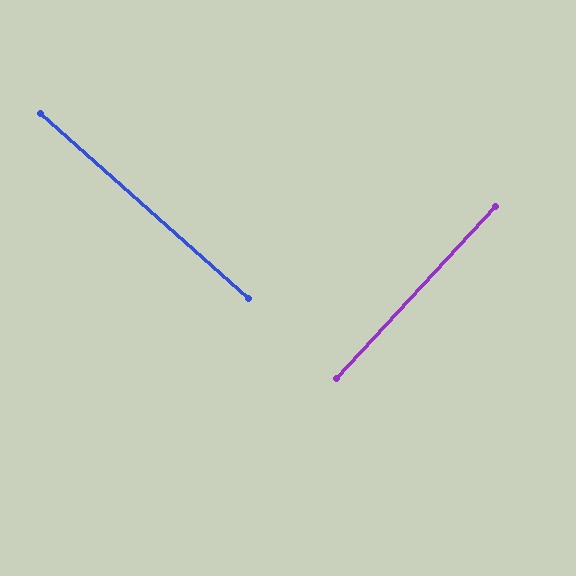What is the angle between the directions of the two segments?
Approximately 89 degrees.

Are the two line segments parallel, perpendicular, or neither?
Perpendicular — they meet at approximately 89°.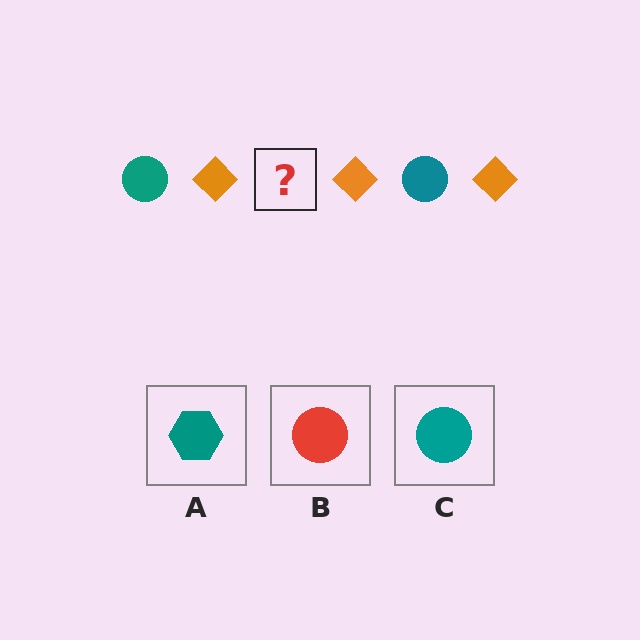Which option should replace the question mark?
Option C.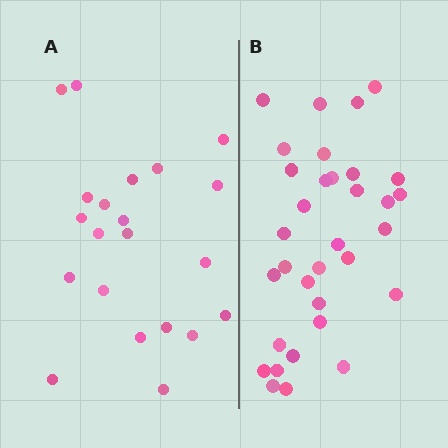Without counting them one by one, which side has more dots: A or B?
Region B (the right region) has more dots.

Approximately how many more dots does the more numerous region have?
Region B has roughly 12 or so more dots than region A.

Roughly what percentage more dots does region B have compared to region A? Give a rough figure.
About 55% more.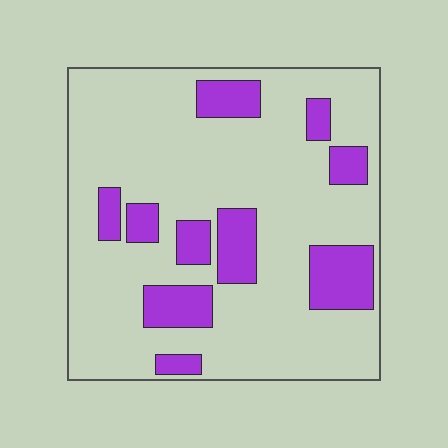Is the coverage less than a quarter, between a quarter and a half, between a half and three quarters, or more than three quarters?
Less than a quarter.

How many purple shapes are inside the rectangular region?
10.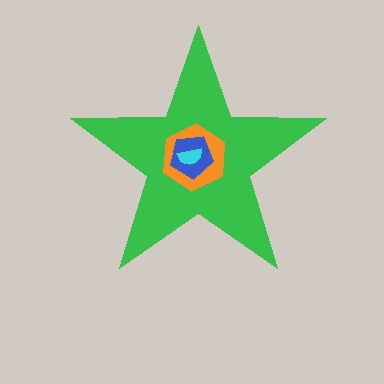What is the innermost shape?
The cyan semicircle.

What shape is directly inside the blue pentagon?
The cyan semicircle.